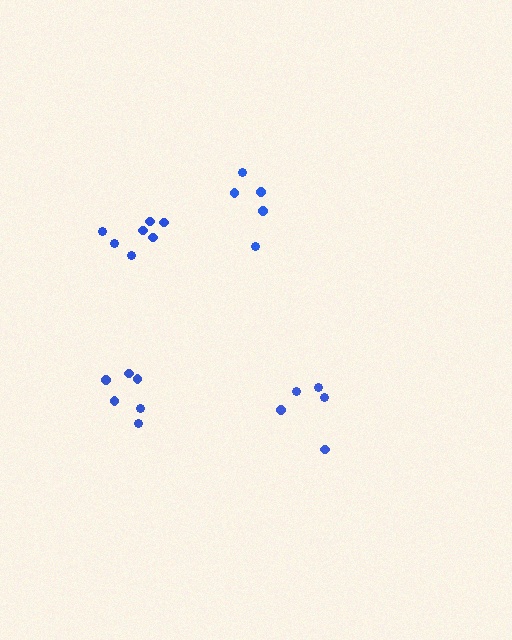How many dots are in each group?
Group 1: 5 dots, Group 2: 7 dots, Group 3: 5 dots, Group 4: 6 dots (23 total).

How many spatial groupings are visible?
There are 4 spatial groupings.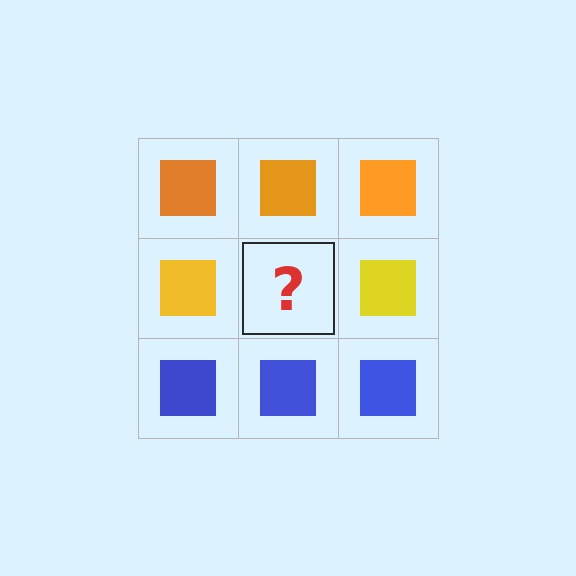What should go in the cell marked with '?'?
The missing cell should contain a yellow square.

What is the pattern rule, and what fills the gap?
The rule is that each row has a consistent color. The gap should be filled with a yellow square.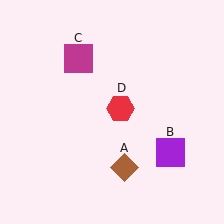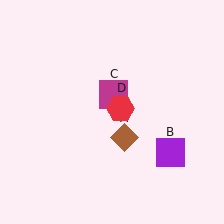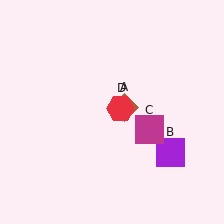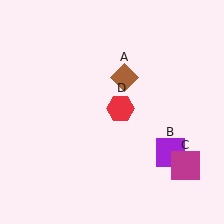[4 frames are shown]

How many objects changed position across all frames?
2 objects changed position: brown diamond (object A), magenta square (object C).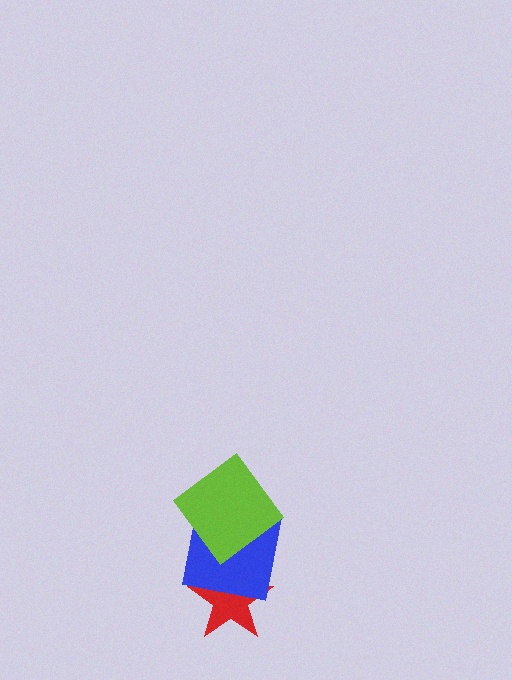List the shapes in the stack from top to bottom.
From top to bottom: the lime diamond, the blue square, the red star.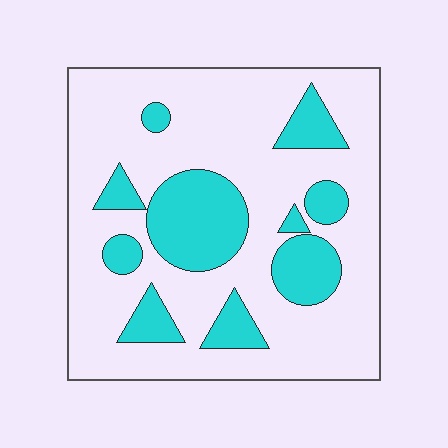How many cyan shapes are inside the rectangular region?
10.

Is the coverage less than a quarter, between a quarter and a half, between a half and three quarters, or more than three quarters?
Between a quarter and a half.